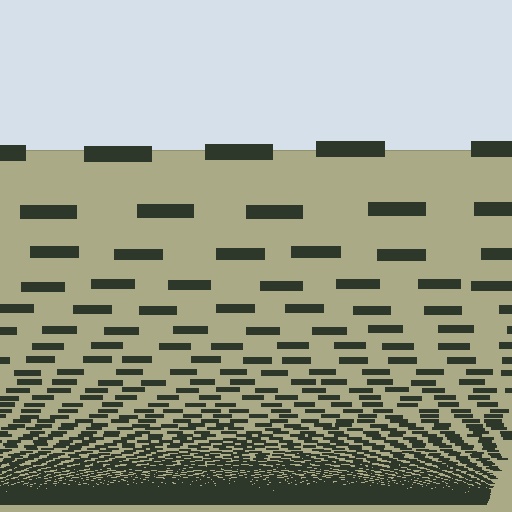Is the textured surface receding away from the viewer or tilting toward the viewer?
The surface appears to tilt toward the viewer. Texture elements get larger and sparser toward the top.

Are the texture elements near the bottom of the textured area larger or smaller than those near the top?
Smaller. The gradient is inverted — elements near the bottom are smaller and denser.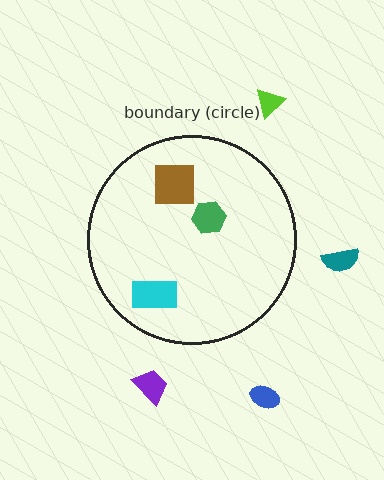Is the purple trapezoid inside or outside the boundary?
Outside.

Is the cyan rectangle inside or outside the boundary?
Inside.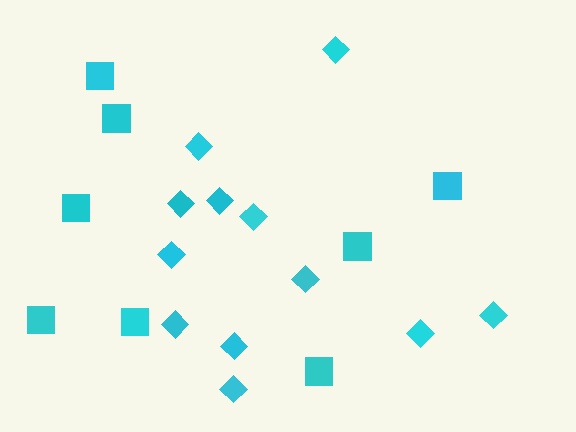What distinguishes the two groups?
There are 2 groups: one group of squares (8) and one group of diamonds (12).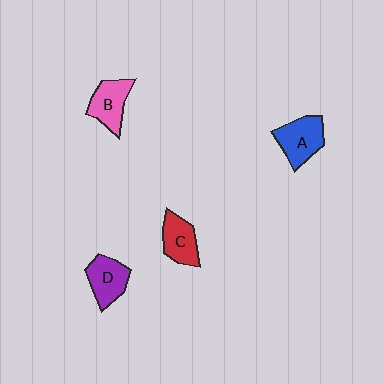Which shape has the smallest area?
Shape C (red).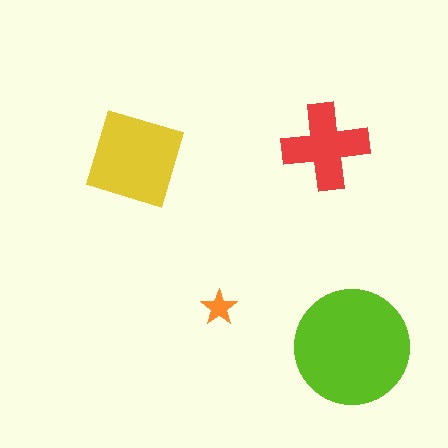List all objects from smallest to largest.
The orange star, the red cross, the yellow square, the lime circle.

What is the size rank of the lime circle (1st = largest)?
1st.